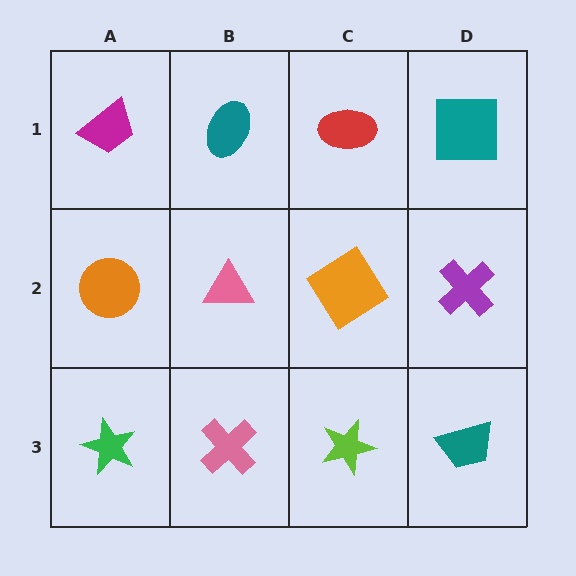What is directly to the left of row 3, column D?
A lime star.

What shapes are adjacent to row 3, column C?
An orange diamond (row 2, column C), a pink cross (row 3, column B), a teal trapezoid (row 3, column D).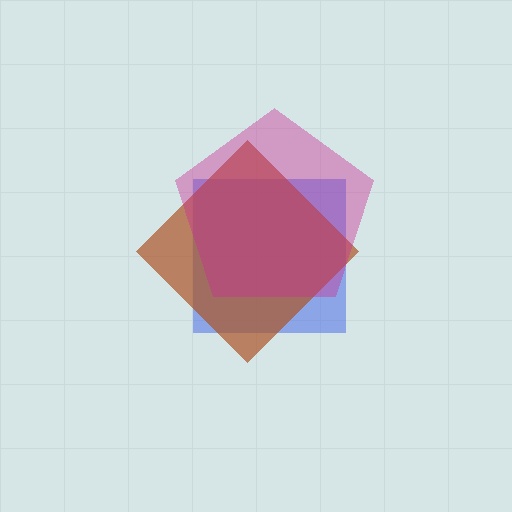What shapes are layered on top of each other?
The layered shapes are: a blue square, a brown diamond, a magenta pentagon.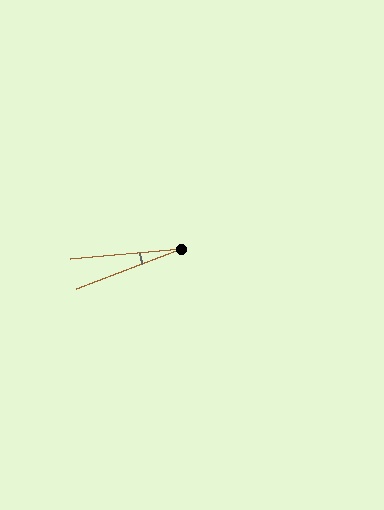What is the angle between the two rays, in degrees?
Approximately 16 degrees.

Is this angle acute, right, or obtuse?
It is acute.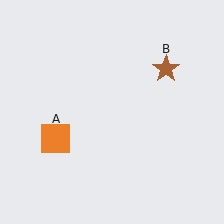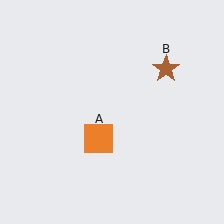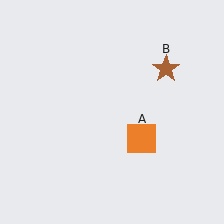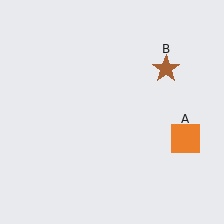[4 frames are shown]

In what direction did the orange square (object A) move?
The orange square (object A) moved right.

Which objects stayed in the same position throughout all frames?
Brown star (object B) remained stationary.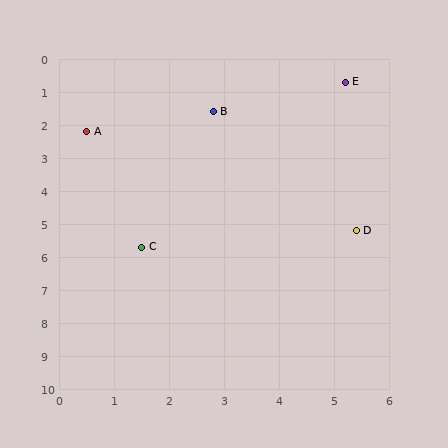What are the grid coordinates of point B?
Point B is at approximately (2.8, 1.6).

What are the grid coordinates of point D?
Point D is at approximately (5.4, 5.2).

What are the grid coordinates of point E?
Point E is at approximately (5.2, 0.7).